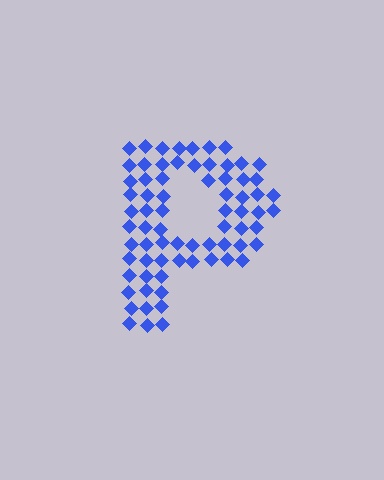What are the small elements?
The small elements are diamonds.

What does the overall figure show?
The overall figure shows the letter P.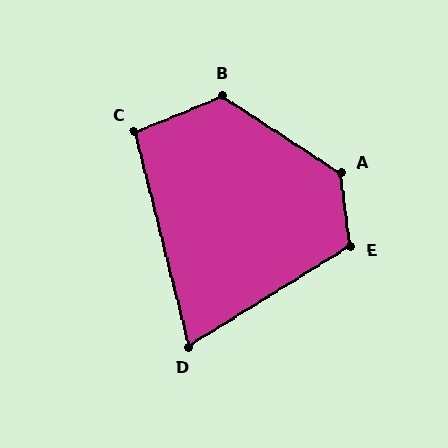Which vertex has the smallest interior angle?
D, at approximately 72 degrees.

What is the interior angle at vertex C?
Approximately 99 degrees (obtuse).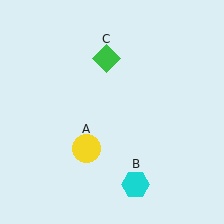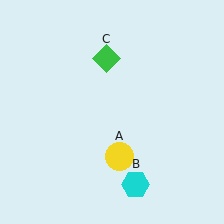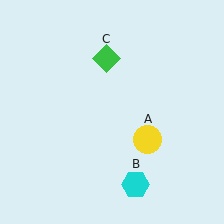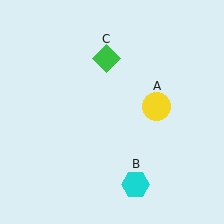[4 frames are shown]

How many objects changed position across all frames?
1 object changed position: yellow circle (object A).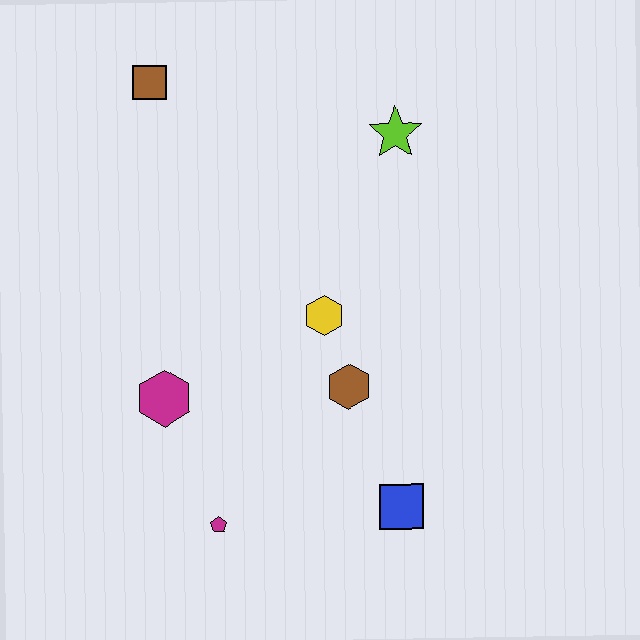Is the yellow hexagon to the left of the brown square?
No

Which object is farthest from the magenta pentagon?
The brown square is farthest from the magenta pentagon.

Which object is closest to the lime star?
The yellow hexagon is closest to the lime star.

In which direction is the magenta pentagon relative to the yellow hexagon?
The magenta pentagon is below the yellow hexagon.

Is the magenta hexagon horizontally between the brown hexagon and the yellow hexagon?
No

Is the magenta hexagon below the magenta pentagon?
No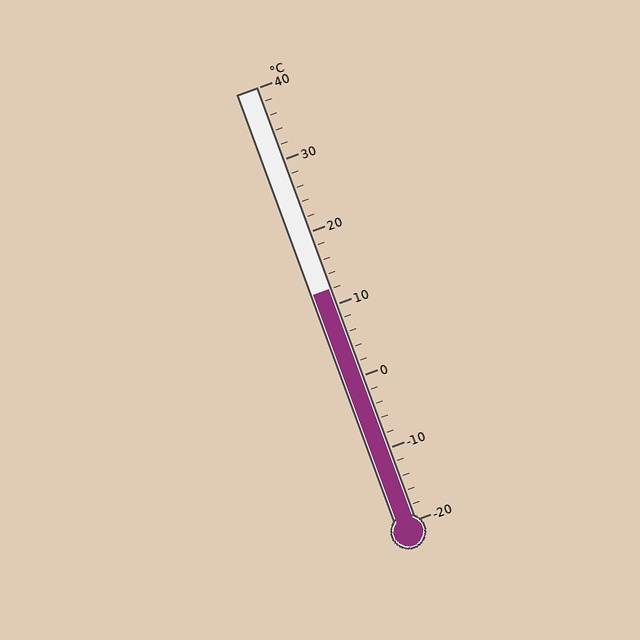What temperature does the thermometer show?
The thermometer shows approximately 12°C.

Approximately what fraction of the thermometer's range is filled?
The thermometer is filled to approximately 55% of its range.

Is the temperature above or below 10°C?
The temperature is above 10°C.